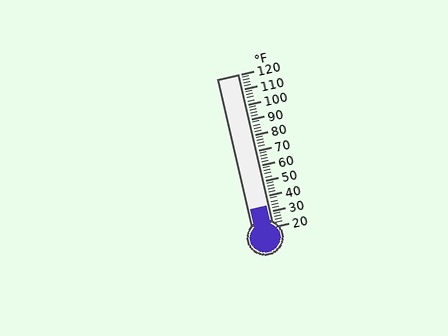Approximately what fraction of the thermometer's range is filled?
The thermometer is filled to approximately 15% of its range.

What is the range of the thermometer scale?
The thermometer scale ranges from 20°F to 120°F.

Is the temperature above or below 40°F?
The temperature is below 40°F.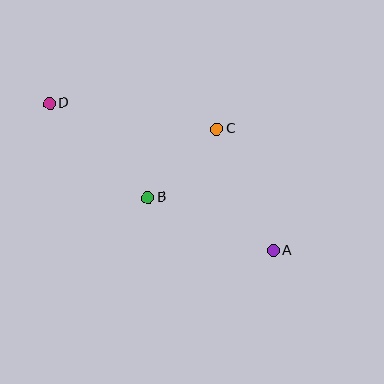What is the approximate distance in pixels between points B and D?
The distance between B and D is approximately 136 pixels.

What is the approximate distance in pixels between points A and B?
The distance between A and B is approximately 136 pixels.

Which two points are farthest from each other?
Points A and D are farthest from each other.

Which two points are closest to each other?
Points B and C are closest to each other.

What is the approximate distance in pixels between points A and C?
The distance between A and C is approximately 134 pixels.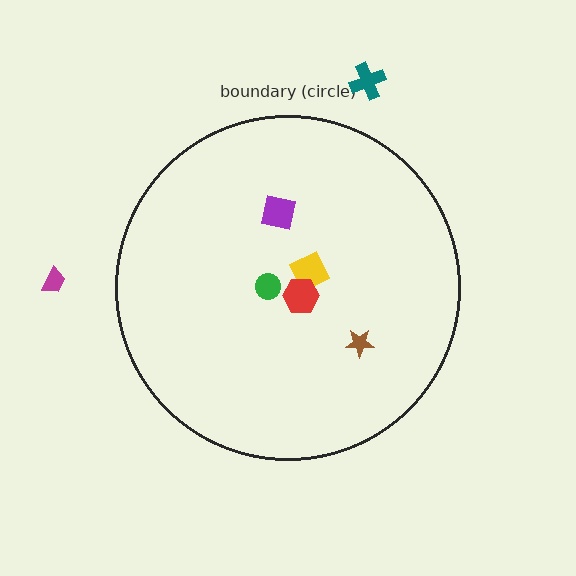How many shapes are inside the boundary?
5 inside, 2 outside.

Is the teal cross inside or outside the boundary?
Outside.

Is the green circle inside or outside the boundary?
Inside.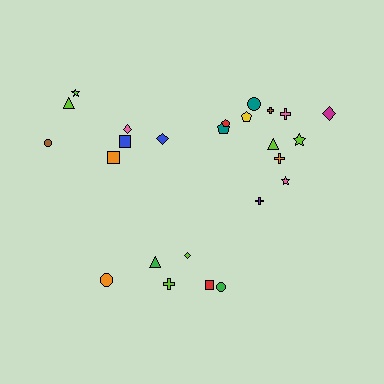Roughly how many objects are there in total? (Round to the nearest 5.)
Roughly 25 objects in total.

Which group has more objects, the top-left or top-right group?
The top-right group.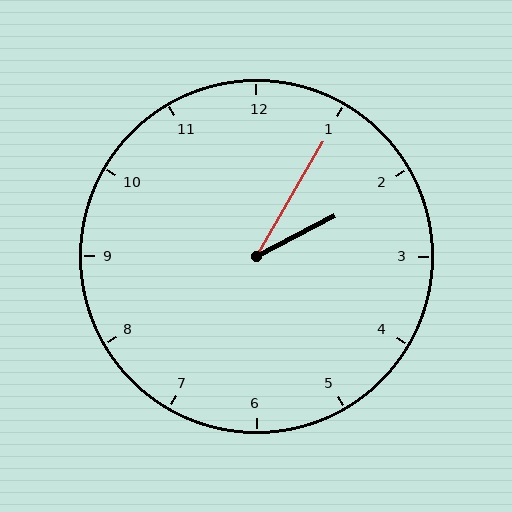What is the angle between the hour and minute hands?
Approximately 32 degrees.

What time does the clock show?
2:05.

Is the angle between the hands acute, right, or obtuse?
It is acute.